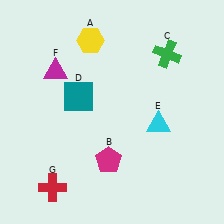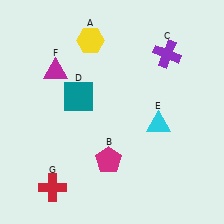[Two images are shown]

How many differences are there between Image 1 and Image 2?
There is 1 difference between the two images.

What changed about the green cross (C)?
In Image 1, C is green. In Image 2, it changed to purple.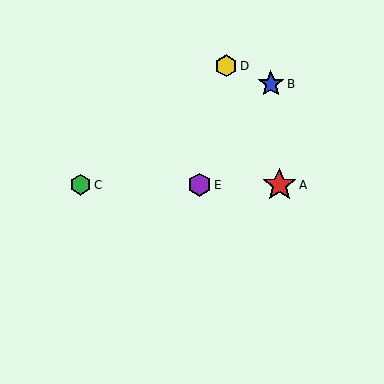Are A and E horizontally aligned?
Yes, both are at y≈185.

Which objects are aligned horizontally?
Objects A, C, E are aligned horizontally.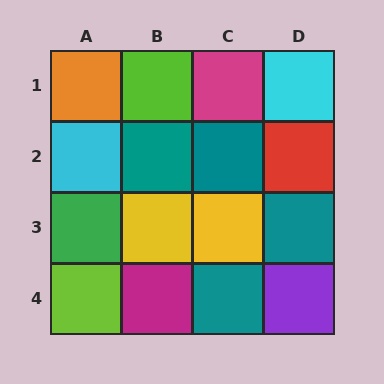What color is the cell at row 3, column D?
Teal.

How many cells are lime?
2 cells are lime.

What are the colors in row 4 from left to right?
Lime, magenta, teal, purple.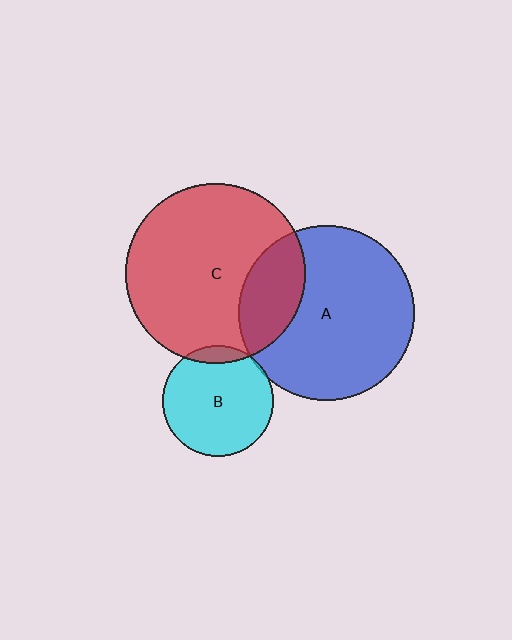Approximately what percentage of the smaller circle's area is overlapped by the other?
Approximately 5%.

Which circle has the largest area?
Circle C (red).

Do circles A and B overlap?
Yes.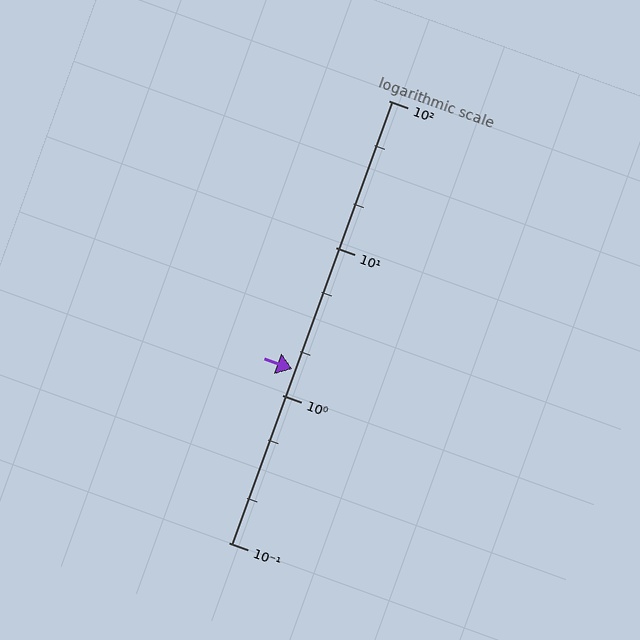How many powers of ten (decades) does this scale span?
The scale spans 3 decades, from 0.1 to 100.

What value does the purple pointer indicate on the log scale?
The pointer indicates approximately 1.5.